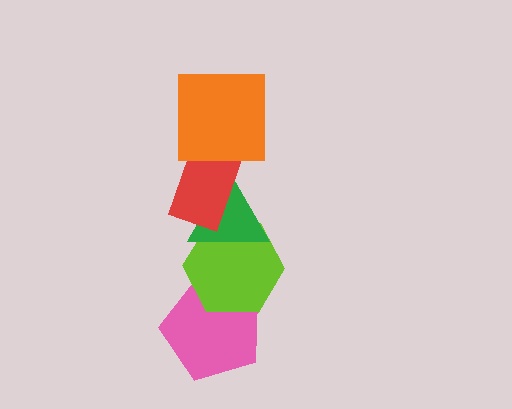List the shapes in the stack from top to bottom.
From top to bottom: the orange square, the red rectangle, the green triangle, the lime hexagon, the pink pentagon.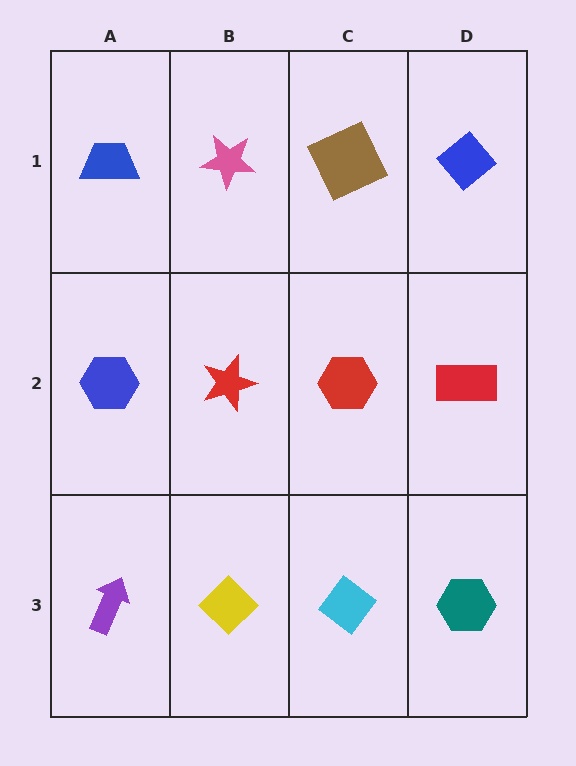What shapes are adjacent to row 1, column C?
A red hexagon (row 2, column C), a pink star (row 1, column B), a blue diamond (row 1, column D).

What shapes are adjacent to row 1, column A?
A blue hexagon (row 2, column A), a pink star (row 1, column B).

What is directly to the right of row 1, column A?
A pink star.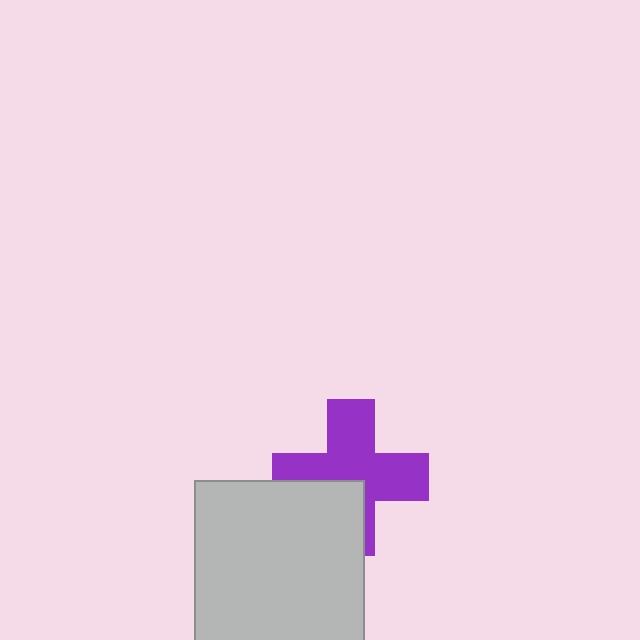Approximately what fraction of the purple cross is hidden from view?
Roughly 32% of the purple cross is hidden behind the light gray rectangle.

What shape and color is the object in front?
The object in front is a light gray rectangle.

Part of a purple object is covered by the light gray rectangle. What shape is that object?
It is a cross.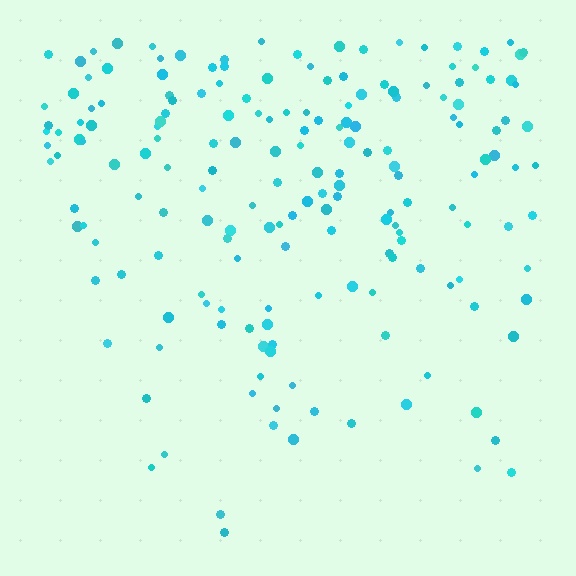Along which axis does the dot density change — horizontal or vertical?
Vertical.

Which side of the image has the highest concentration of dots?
The top.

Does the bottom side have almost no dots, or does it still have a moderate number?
Still a moderate number, just noticeably fewer than the top.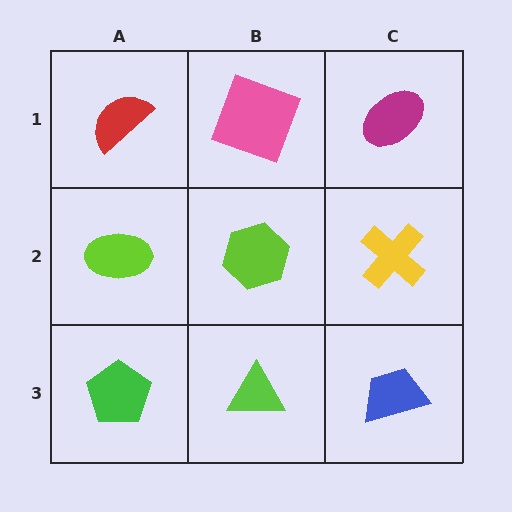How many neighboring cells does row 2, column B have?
4.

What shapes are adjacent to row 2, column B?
A pink square (row 1, column B), a lime triangle (row 3, column B), a lime ellipse (row 2, column A), a yellow cross (row 2, column C).